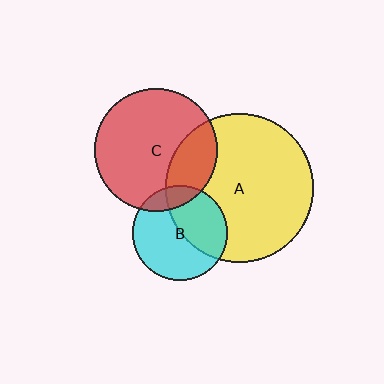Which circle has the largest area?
Circle A (yellow).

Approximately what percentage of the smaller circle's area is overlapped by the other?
Approximately 25%.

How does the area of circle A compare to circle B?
Approximately 2.4 times.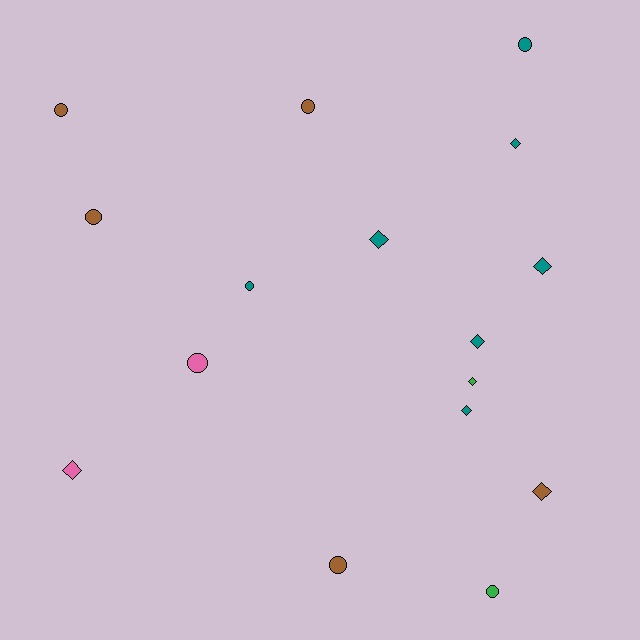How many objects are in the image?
There are 16 objects.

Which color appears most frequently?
Teal, with 7 objects.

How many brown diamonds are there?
There is 1 brown diamond.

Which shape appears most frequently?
Circle, with 8 objects.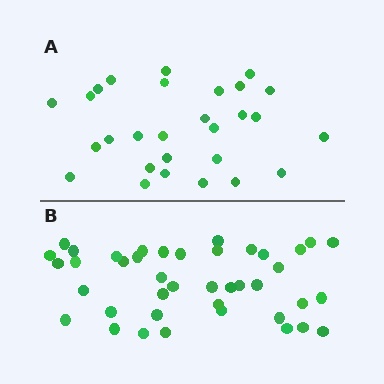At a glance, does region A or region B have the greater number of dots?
Region B (the bottom region) has more dots.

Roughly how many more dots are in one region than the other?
Region B has approximately 15 more dots than region A.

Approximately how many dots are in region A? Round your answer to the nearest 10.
About 30 dots. (The exact count is 28, which rounds to 30.)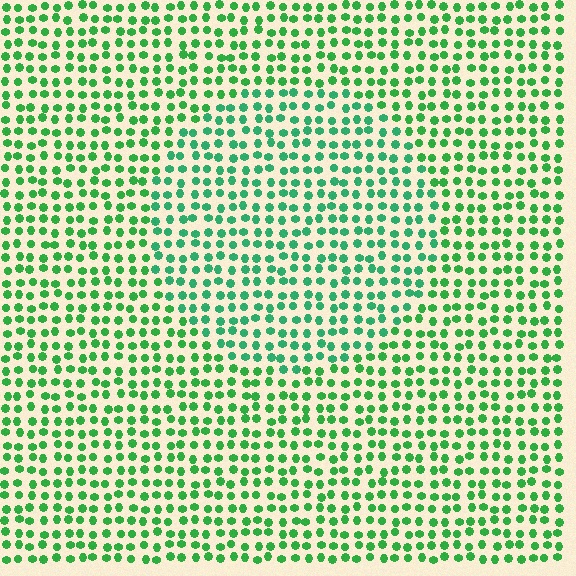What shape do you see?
I see a circle.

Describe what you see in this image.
The image is filled with small green elements in a uniform arrangement. A circle-shaped region is visible where the elements are tinted to a slightly different hue, forming a subtle color boundary.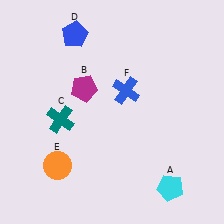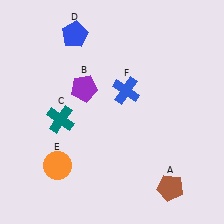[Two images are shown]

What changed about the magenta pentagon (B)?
In Image 1, B is magenta. In Image 2, it changed to purple.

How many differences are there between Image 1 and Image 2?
There are 2 differences between the two images.